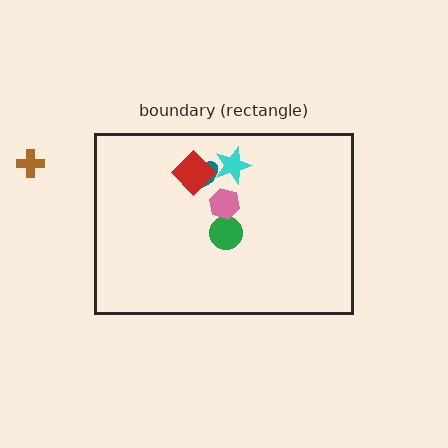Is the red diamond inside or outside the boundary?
Inside.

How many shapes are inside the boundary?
5 inside, 1 outside.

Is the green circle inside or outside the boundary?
Inside.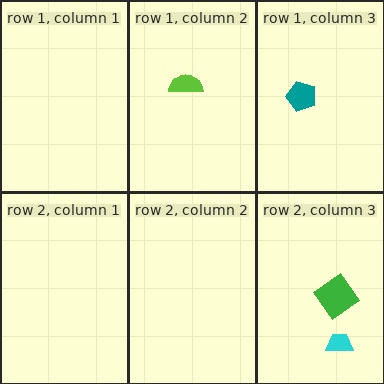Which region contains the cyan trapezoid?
The row 2, column 3 region.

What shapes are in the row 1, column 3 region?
The teal pentagon.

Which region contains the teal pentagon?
The row 1, column 3 region.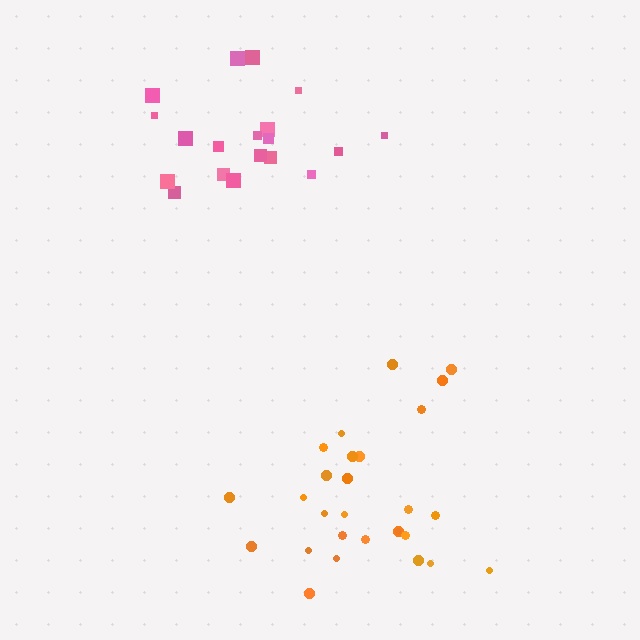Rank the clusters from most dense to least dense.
pink, orange.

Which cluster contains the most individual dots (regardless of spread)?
Orange (28).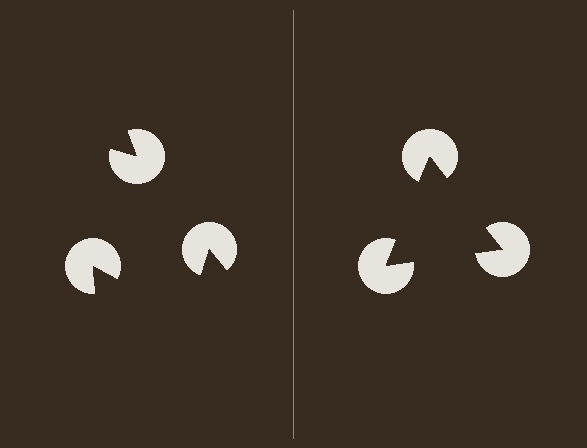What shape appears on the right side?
An illusory triangle.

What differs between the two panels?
The pac-man discs are positioned identically on both sides; only the wedge orientations differ. On the right they align to a triangle; on the left they are misaligned.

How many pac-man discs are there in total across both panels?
6 — 3 on each side.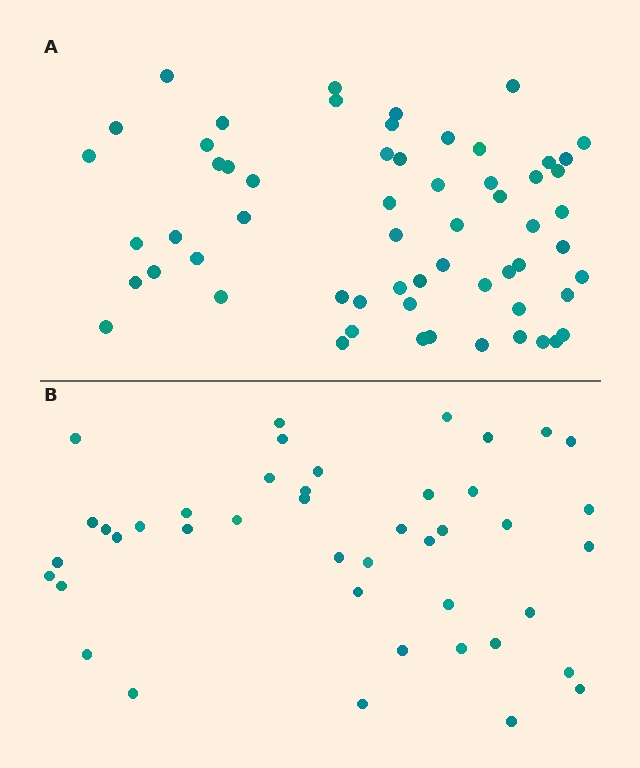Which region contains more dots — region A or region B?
Region A (the top region) has more dots.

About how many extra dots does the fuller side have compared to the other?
Region A has approximately 15 more dots than region B.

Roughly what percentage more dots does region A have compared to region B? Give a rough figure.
About 40% more.